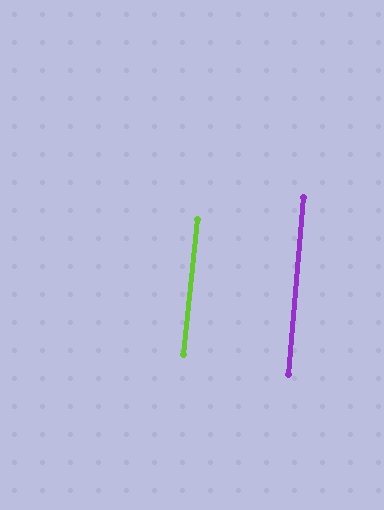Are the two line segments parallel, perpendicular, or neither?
Parallel — their directions differ by only 0.9°.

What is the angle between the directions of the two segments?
Approximately 1 degree.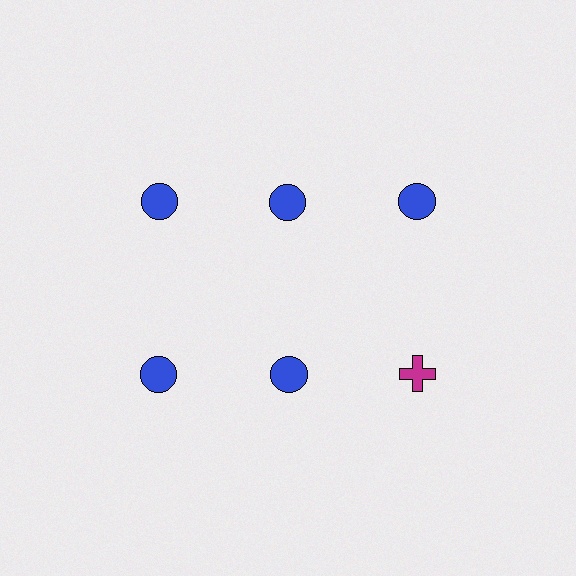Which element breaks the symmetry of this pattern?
The magenta cross in the second row, center column breaks the symmetry. All other shapes are blue circles.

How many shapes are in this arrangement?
There are 6 shapes arranged in a grid pattern.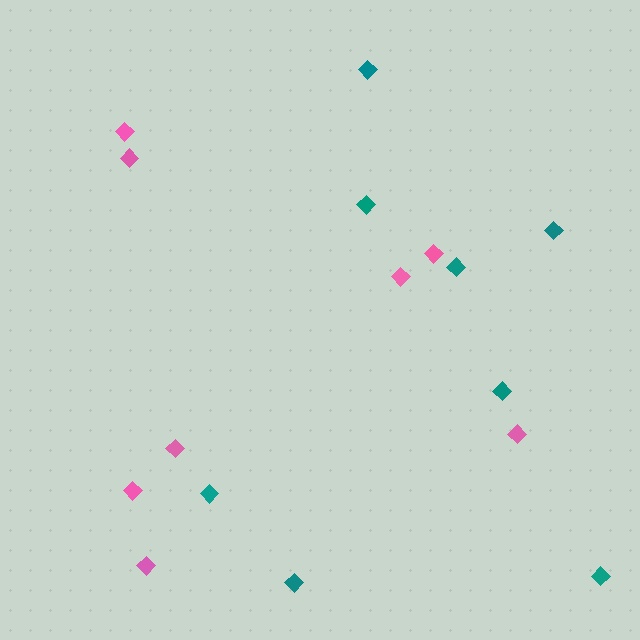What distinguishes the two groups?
There are 2 groups: one group of pink diamonds (8) and one group of teal diamonds (8).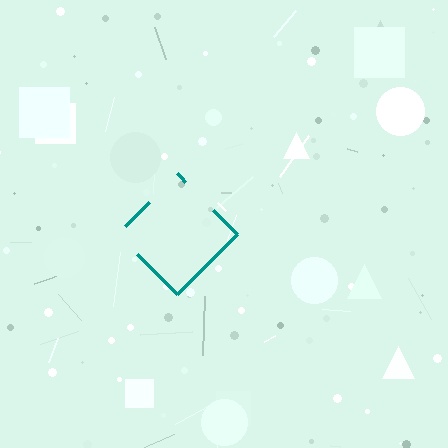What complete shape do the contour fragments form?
The contour fragments form a diamond.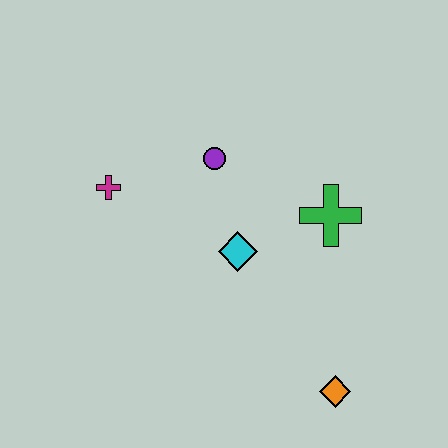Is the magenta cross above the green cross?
Yes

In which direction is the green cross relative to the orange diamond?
The green cross is above the orange diamond.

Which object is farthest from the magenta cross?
The orange diamond is farthest from the magenta cross.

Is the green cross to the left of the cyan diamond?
No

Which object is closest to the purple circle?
The cyan diamond is closest to the purple circle.